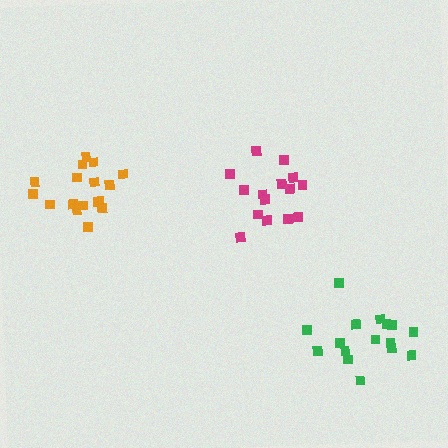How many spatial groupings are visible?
There are 3 spatial groupings.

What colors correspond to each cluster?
The clusters are colored: orange, magenta, green.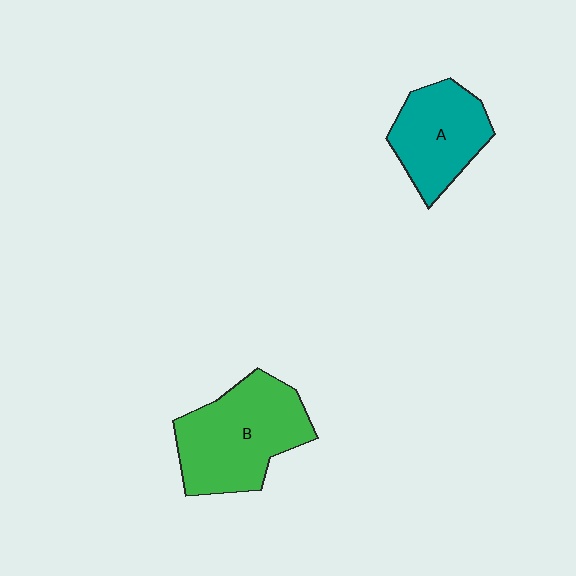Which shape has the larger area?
Shape B (green).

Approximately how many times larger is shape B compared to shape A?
Approximately 1.4 times.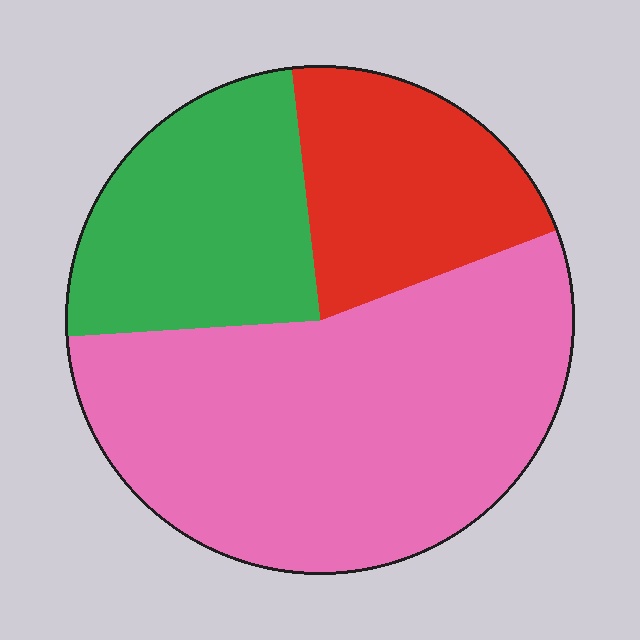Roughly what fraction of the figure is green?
Green covers roughly 25% of the figure.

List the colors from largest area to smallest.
From largest to smallest: pink, green, red.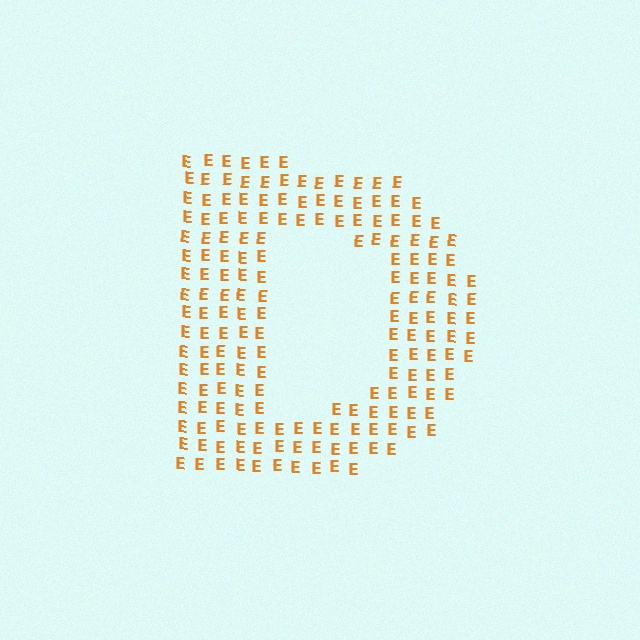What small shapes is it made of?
It is made of small letter E's.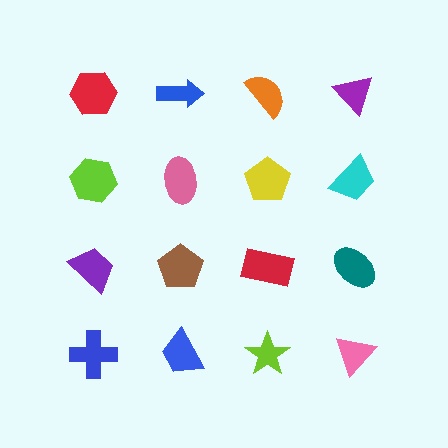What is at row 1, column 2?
A blue arrow.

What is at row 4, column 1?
A blue cross.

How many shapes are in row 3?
4 shapes.